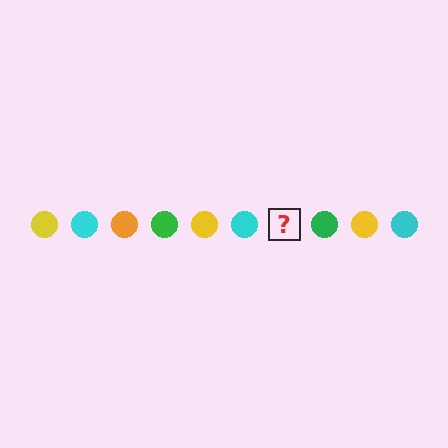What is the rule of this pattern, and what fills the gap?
The rule is that the pattern cycles through yellow, cyan, orange, green circles. The gap should be filled with an orange circle.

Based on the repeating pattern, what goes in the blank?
The blank should be an orange circle.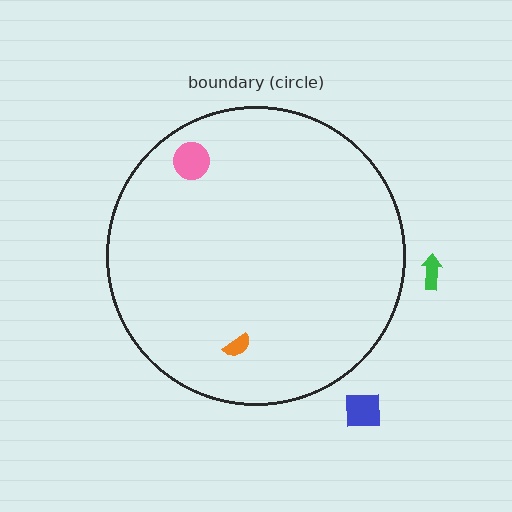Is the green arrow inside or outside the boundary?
Outside.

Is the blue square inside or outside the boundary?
Outside.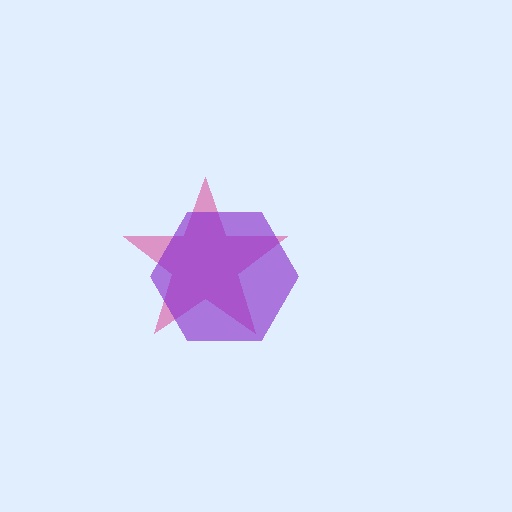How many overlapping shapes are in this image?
There are 2 overlapping shapes in the image.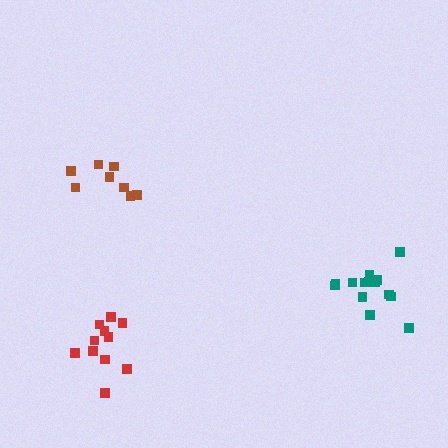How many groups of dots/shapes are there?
There are 3 groups.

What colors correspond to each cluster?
The clusters are colored: red, brown, teal.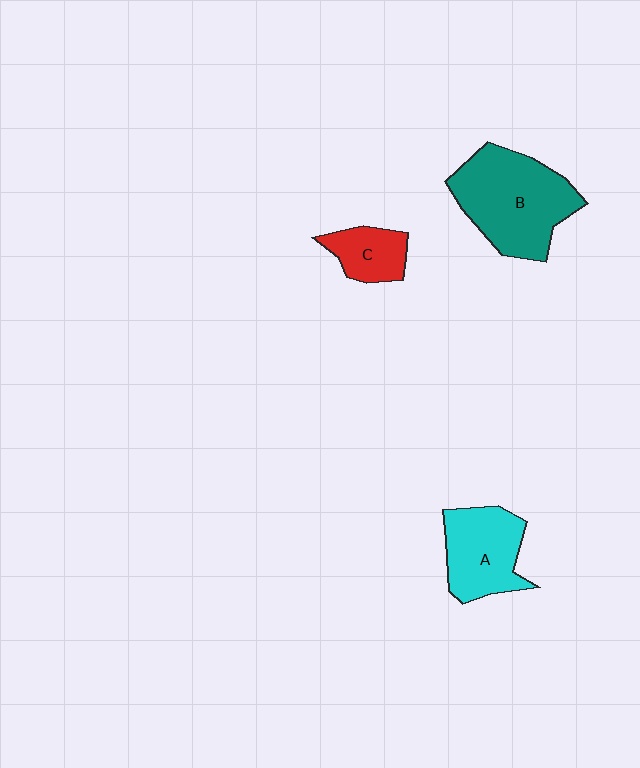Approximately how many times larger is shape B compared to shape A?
Approximately 1.5 times.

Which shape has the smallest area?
Shape C (red).